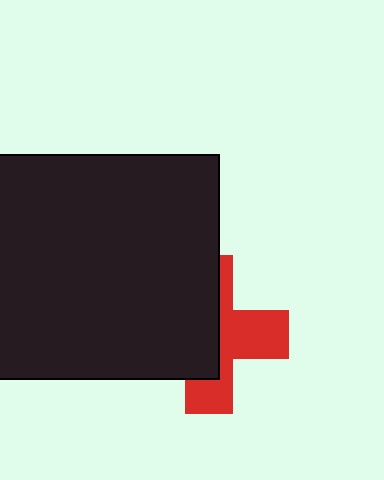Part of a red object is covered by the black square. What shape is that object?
It is a cross.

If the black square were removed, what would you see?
You would see the complete red cross.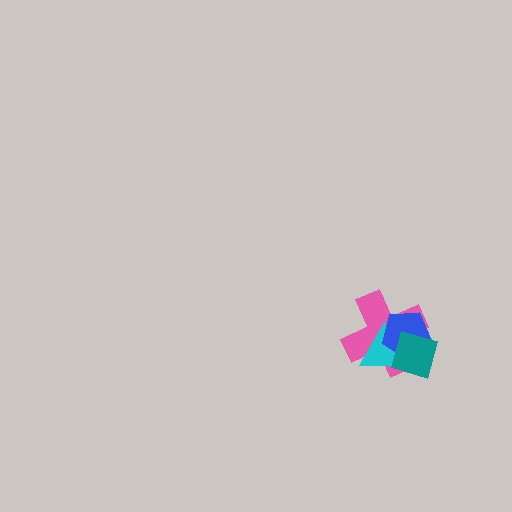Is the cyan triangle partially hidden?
Yes, it is partially covered by another shape.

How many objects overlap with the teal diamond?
3 objects overlap with the teal diamond.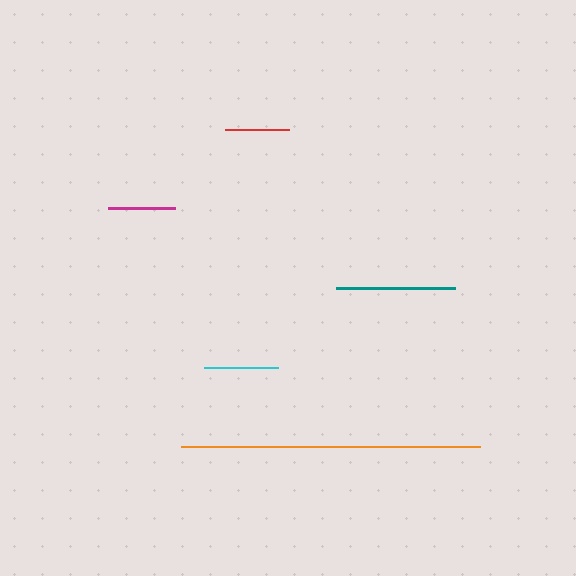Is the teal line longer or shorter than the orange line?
The orange line is longer than the teal line.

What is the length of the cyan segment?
The cyan segment is approximately 74 pixels long.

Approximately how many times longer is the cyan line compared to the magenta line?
The cyan line is approximately 1.1 times the length of the magenta line.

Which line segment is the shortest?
The red line is the shortest at approximately 64 pixels.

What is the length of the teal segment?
The teal segment is approximately 119 pixels long.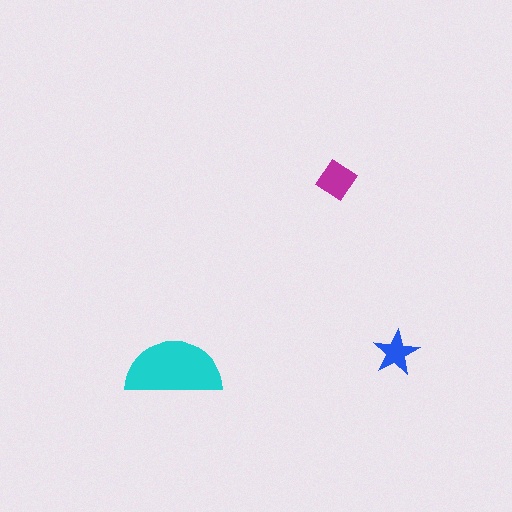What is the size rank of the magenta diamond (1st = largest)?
2nd.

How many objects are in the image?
There are 3 objects in the image.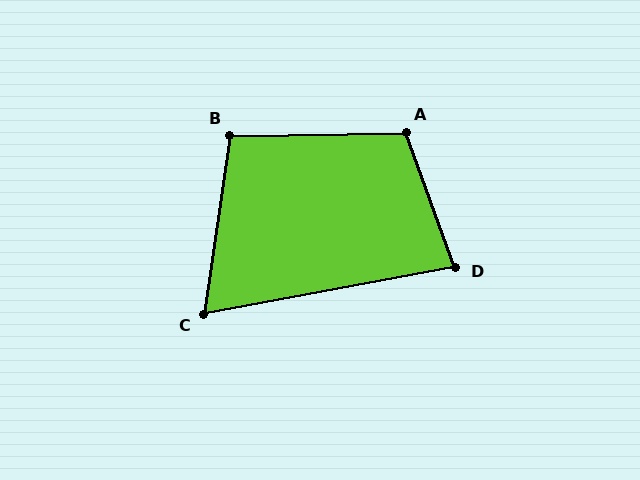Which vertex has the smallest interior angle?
C, at approximately 71 degrees.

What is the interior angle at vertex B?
Approximately 99 degrees (obtuse).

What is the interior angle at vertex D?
Approximately 81 degrees (acute).